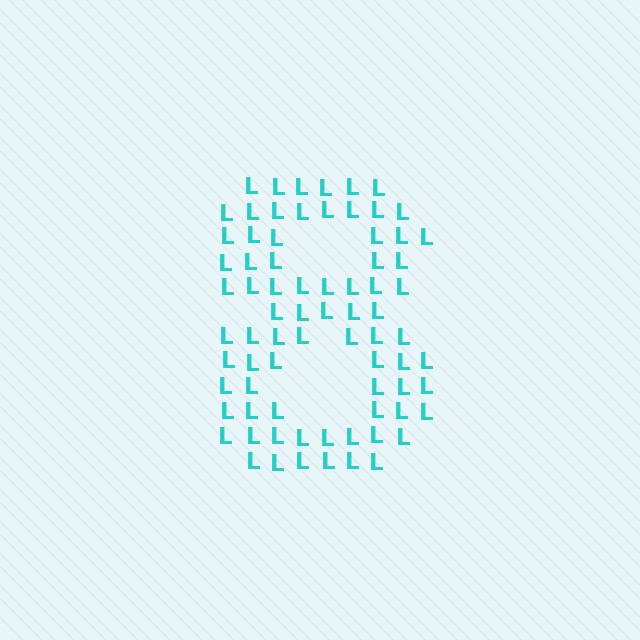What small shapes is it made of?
It is made of small letter L's.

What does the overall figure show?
The overall figure shows the digit 8.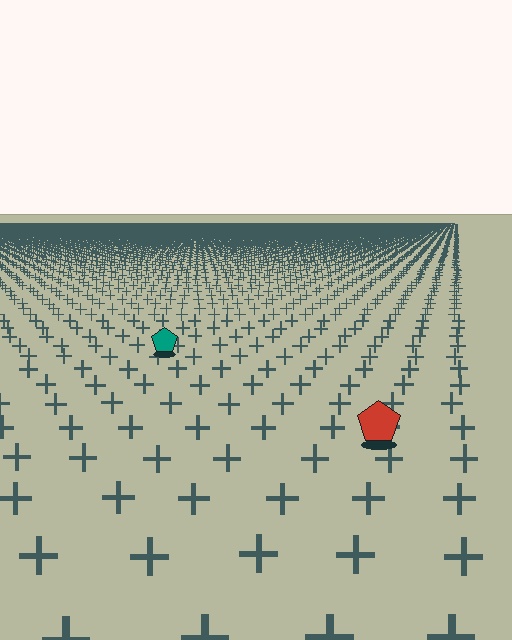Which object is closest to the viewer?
The red pentagon is closest. The texture marks near it are larger and more spread out.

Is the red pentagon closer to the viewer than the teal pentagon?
Yes. The red pentagon is closer — you can tell from the texture gradient: the ground texture is coarser near it.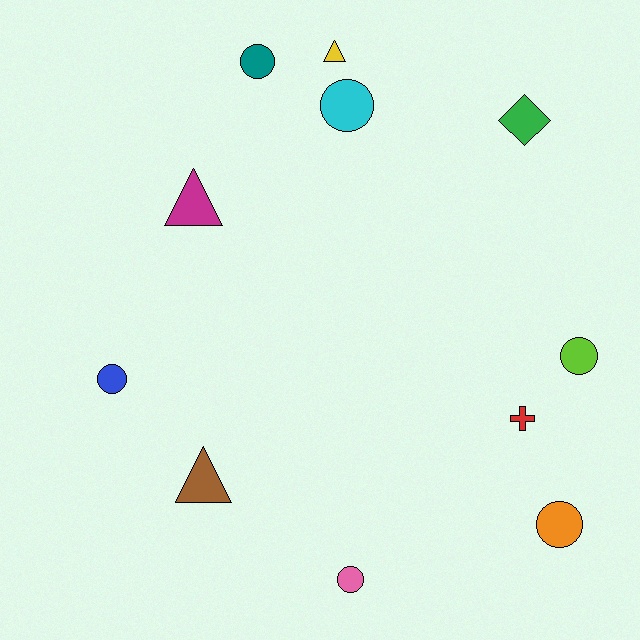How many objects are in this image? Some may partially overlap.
There are 11 objects.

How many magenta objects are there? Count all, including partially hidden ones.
There is 1 magenta object.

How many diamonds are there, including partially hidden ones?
There is 1 diamond.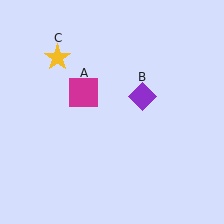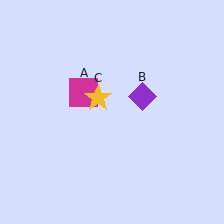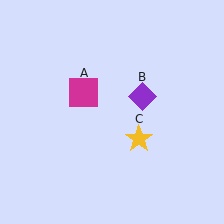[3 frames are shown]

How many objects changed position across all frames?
1 object changed position: yellow star (object C).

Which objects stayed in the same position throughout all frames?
Magenta square (object A) and purple diamond (object B) remained stationary.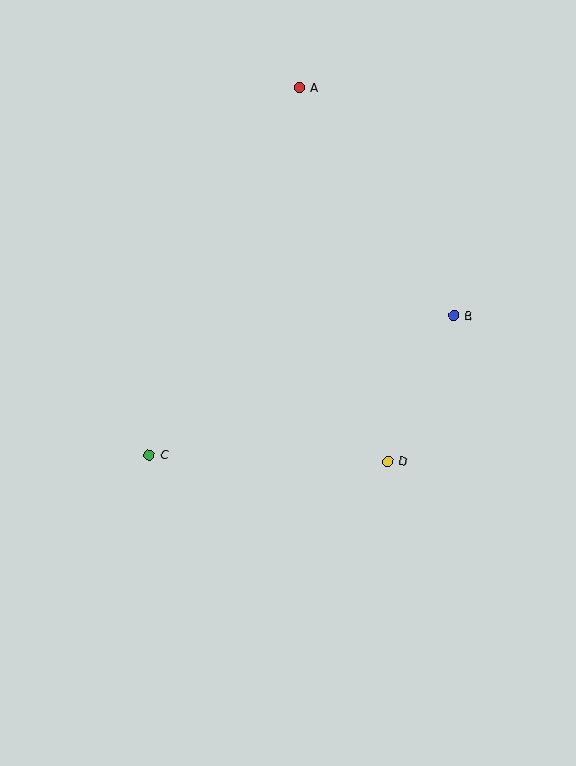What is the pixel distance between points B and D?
The distance between B and D is 160 pixels.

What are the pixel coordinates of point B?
Point B is at (454, 316).